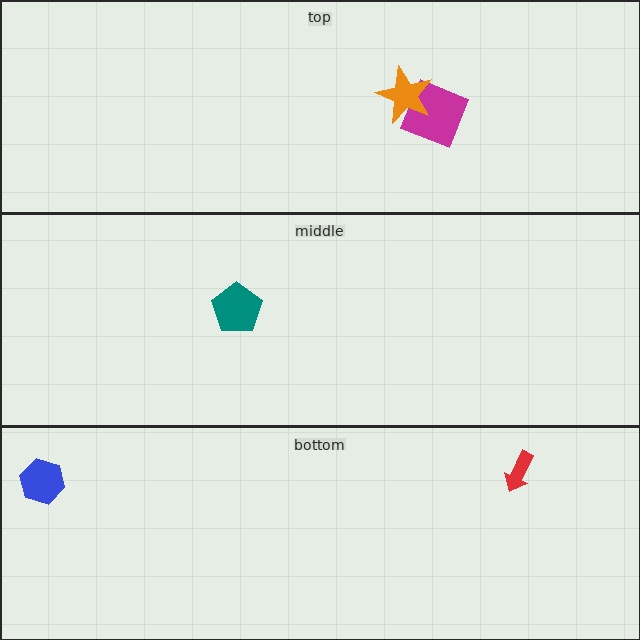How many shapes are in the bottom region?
2.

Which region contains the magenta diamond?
The top region.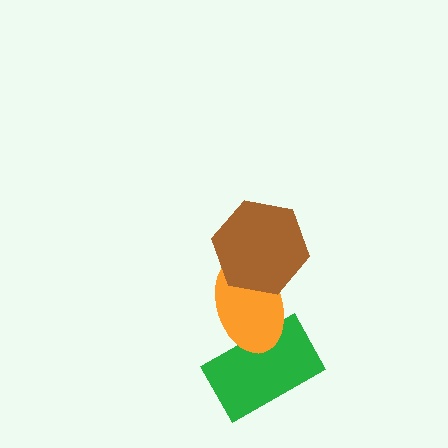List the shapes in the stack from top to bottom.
From top to bottom: the brown hexagon, the orange ellipse, the green rectangle.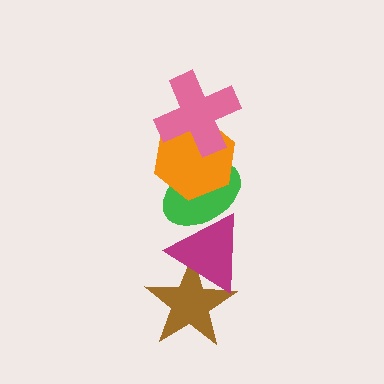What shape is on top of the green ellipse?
The orange hexagon is on top of the green ellipse.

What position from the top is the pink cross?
The pink cross is 1st from the top.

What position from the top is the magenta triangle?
The magenta triangle is 4th from the top.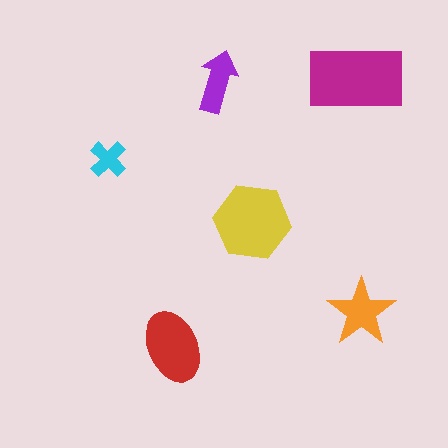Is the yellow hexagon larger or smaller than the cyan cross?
Larger.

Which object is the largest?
The magenta rectangle.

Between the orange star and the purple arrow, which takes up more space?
The orange star.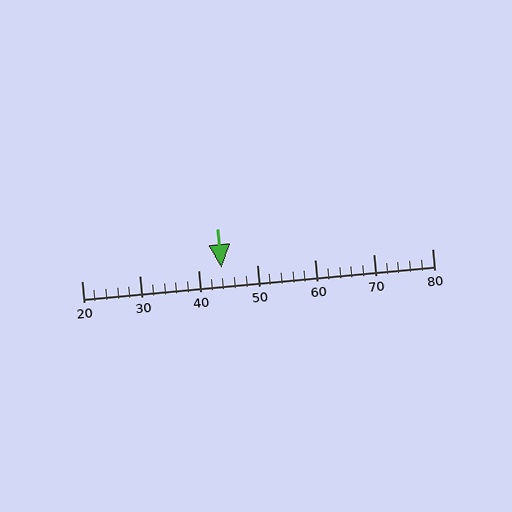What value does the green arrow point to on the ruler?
The green arrow points to approximately 44.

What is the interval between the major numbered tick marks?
The major tick marks are spaced 10 units apart.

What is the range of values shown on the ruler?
The ruler shows values from 20 to 80.